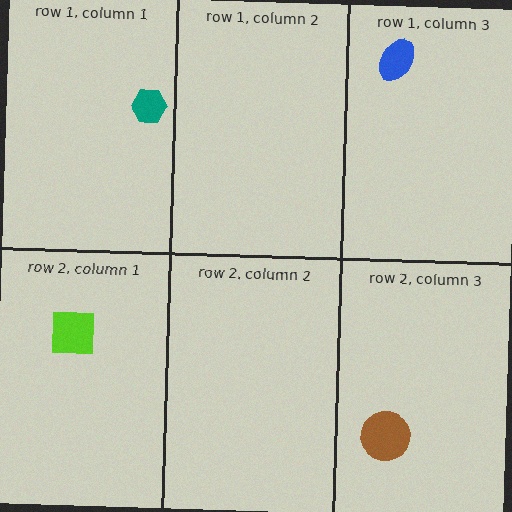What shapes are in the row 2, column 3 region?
The brown circle.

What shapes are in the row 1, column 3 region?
The blue ellipse.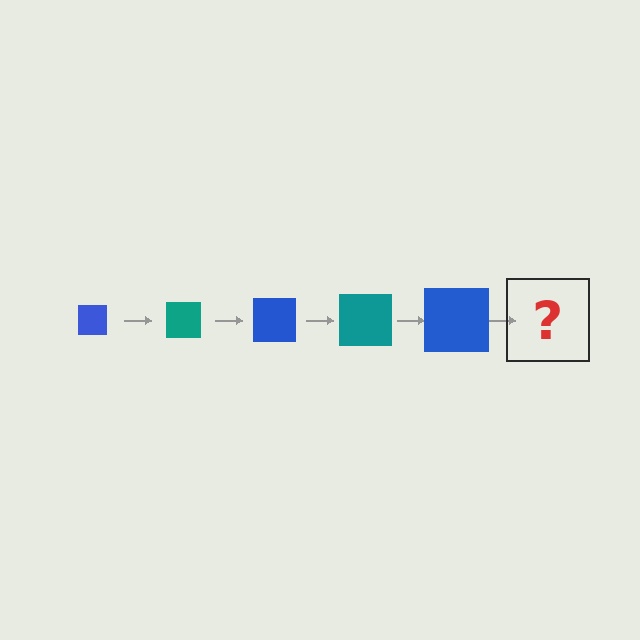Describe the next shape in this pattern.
It should be a teal square, larger than the previous one.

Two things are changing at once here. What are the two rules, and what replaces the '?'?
The two rules are that the square grows larger each step and the color cycles through blue and teal. The '?' should be a teal square, larger than the previous one.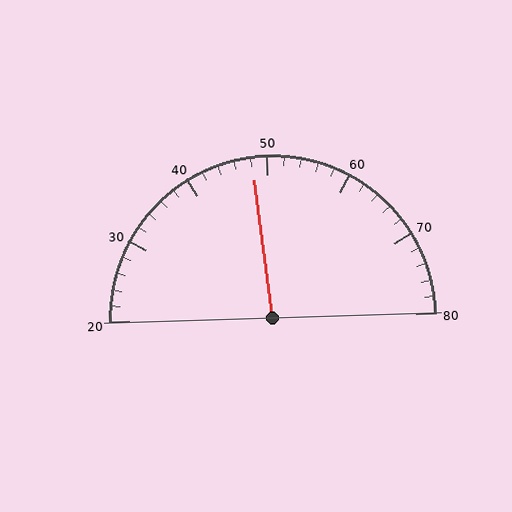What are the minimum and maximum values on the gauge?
The gauge ranges from 20 to 80.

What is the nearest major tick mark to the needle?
The nearest major tick mark is 50.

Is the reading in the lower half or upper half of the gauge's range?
The reading is in the lower half of the range (20 to 80).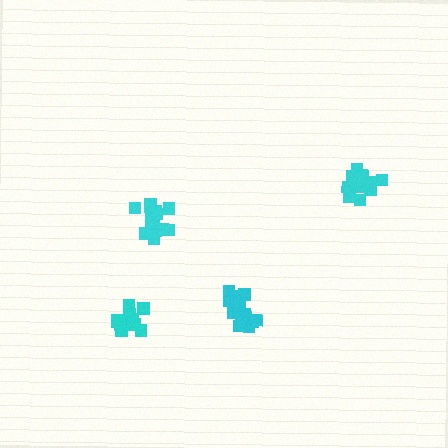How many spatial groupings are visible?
There are 4 spatial groupings.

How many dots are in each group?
Group 1: 15 dots, Group 2: 16 dots, Group 3: 13 dots, Group 4: 17 dots (61 total).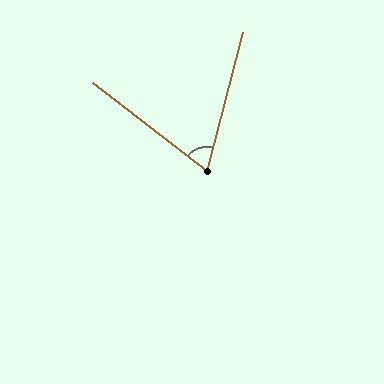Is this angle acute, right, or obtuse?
It is acute.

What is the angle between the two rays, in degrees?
Approximately 67 degrees.